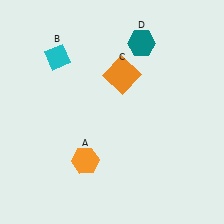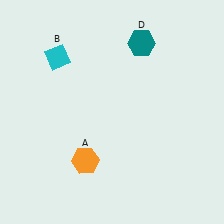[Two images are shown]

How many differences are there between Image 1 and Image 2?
There is 1 difference between the two images.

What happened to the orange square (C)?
The orange square (C) was removed in Image 2. It was in the top-right area of Image 1.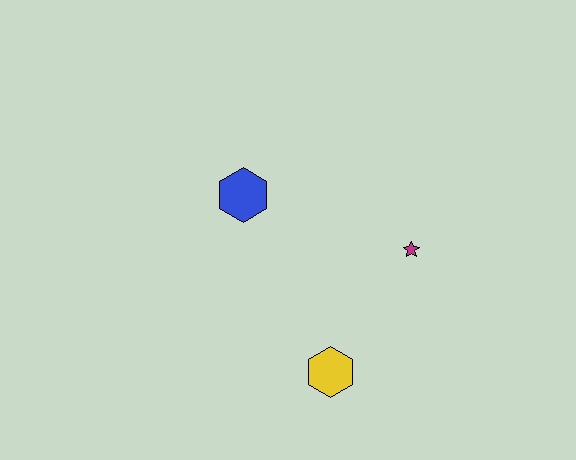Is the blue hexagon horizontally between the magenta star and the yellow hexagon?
No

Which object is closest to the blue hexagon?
The magenta star is closest to the blue hexagon.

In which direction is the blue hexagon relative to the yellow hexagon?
The blue hexagon is above the yellow hexagon.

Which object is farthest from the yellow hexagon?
The blue hexagon is farthest from the yellow hexagon.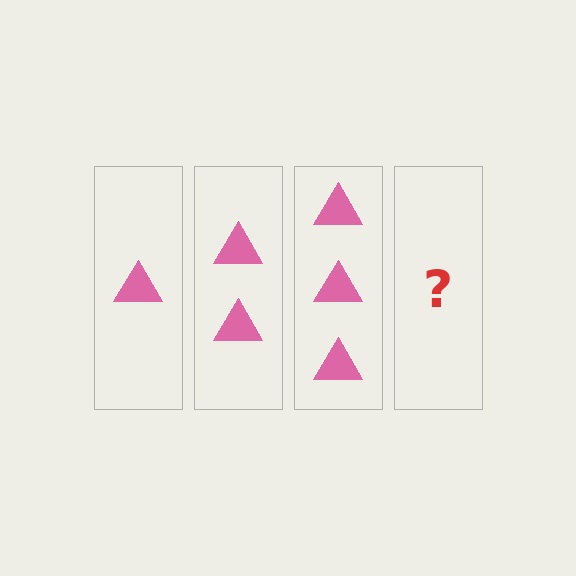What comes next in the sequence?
The next element should be 4 triangles.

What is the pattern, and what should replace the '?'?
The pattern is that each step adds one more triangle. The '?' should be 4 triangles.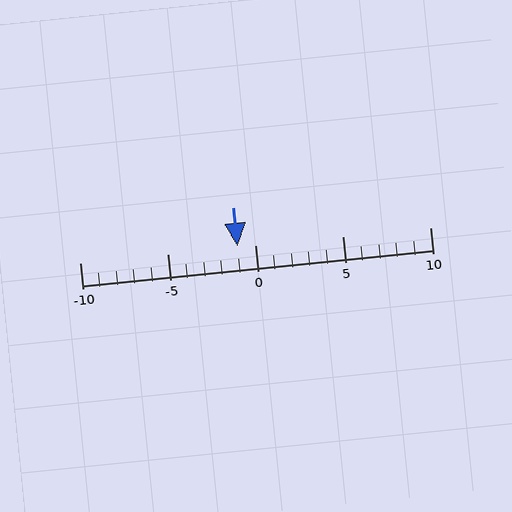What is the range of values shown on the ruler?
The ruler shows values from -10 to 10.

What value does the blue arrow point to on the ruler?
The blue arrow points to approximately -1.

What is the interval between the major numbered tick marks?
The major tick marks are spaced 5 units apart.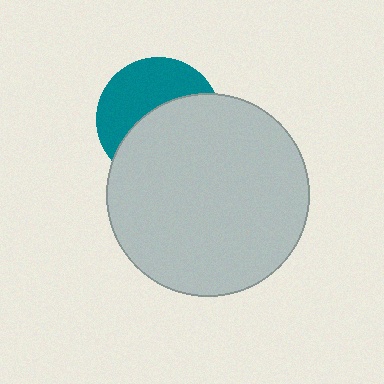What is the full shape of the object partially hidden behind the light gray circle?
The partially hidden object is a teal circle.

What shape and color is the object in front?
The object in front is a light gray circle.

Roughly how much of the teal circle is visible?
About half of it is visible (roughly 45%).